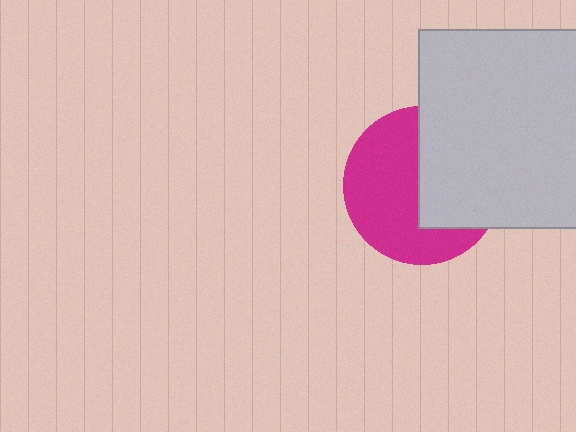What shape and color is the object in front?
The object in front is a light gray square.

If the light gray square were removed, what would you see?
You would see the complete magenta circle.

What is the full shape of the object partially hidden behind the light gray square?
The partially hidden object is a magenta circle.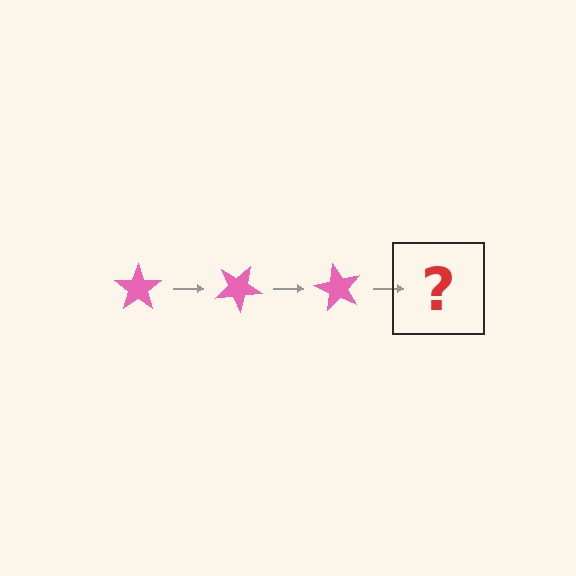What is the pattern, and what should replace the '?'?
The pattern is that the star rotates 30 degrees each step. The '?' should be a pink star rotated 90 degrees.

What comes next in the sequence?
The next element should be a pink star rotated 90 degrees.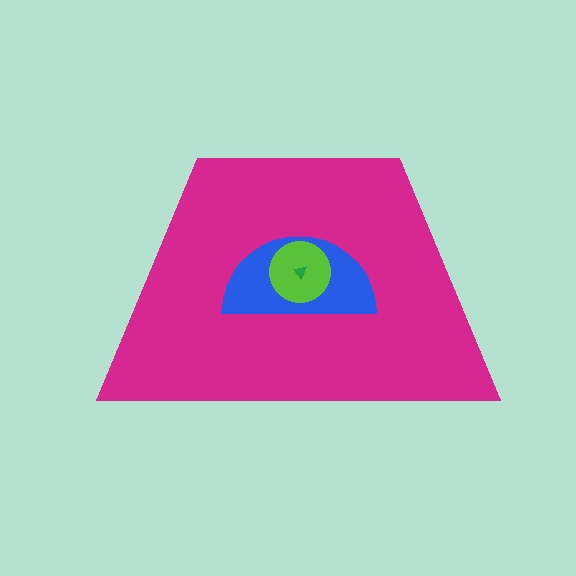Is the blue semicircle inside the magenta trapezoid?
Yes.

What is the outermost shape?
The magenta trapezoid.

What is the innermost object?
The green triangle.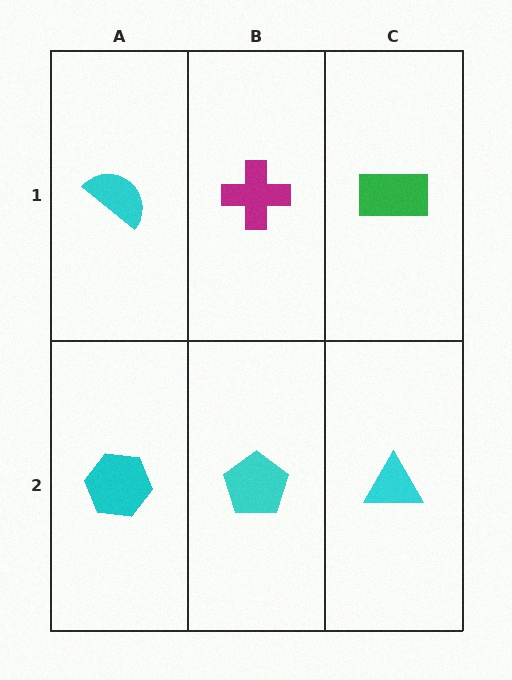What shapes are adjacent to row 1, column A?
A cyan hexagon (row 2, column A), a magenta cross (row 1, column B).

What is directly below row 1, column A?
A cyan hexagon.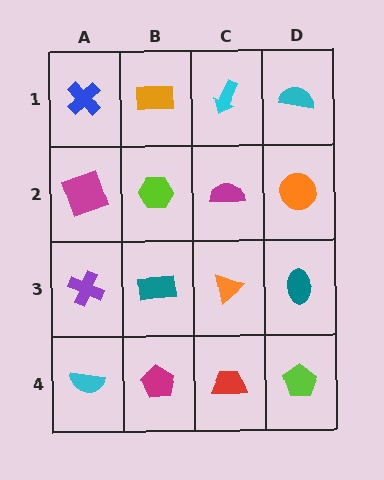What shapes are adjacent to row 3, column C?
A magenta semicircle (row 2, column C), a red trapezoid (row 4, column C), a teal rectangle (row 3, column B), a teal ellipse (row 3, column D).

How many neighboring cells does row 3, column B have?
4.